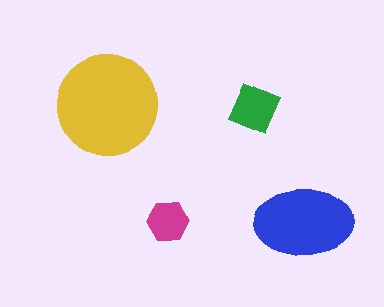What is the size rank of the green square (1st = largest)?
3rd.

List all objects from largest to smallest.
The yellow circle, the blue ellipse, the green square, the magenta hexagon.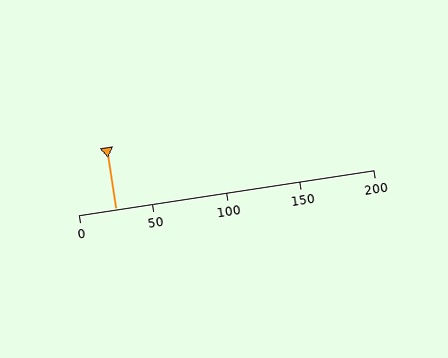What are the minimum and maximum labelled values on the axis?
The axis runs from 0 to 200.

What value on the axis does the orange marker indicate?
The marker indicates approximately 25.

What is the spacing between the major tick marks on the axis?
The major ticks are spaced 50 apart.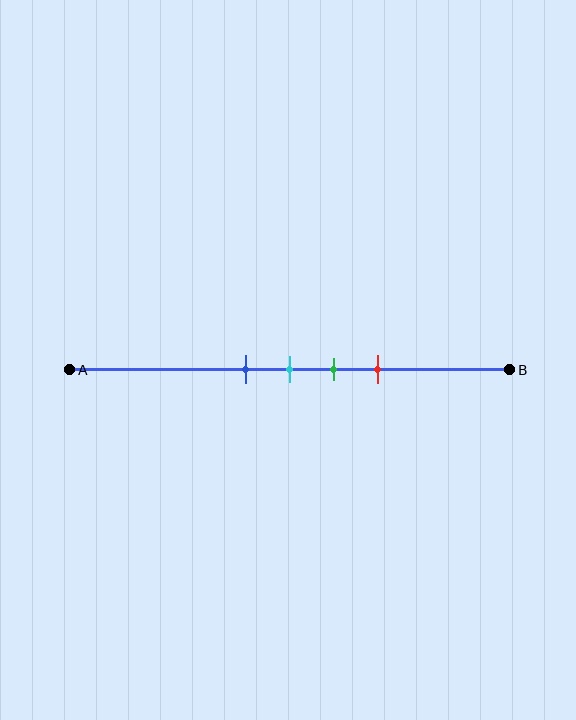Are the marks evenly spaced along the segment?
Yes, the marks are approximately evenly spaced.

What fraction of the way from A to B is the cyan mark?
The cyan mark is approximately 50% (0.5) of the way from A to B.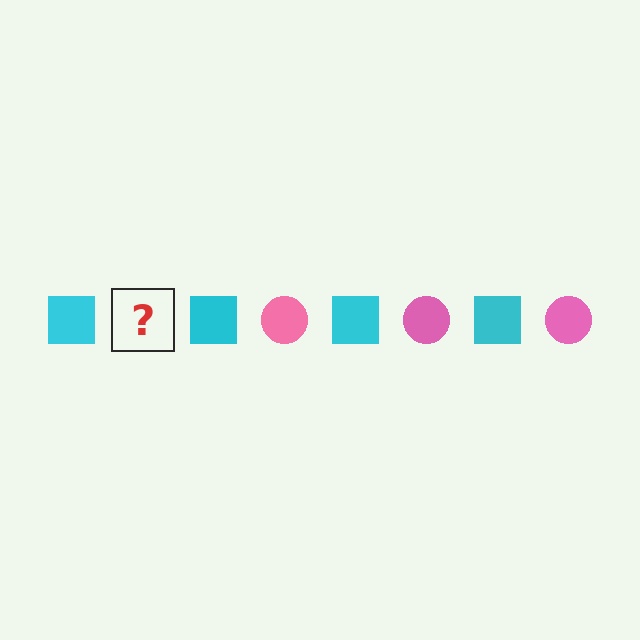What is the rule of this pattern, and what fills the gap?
The rule is that the pattern alternates between cyan square and pink circle. The gap should be filled with a pink circle.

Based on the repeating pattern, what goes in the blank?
The blank should be a pink circle.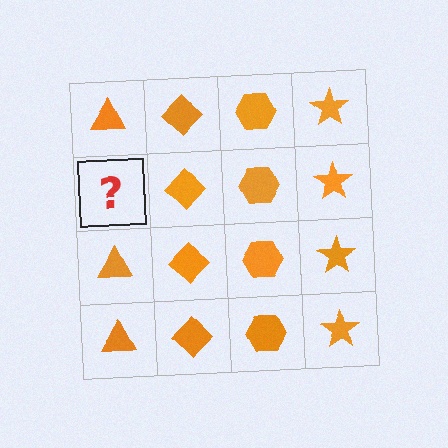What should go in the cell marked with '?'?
The missing cell should contain an orange triangle.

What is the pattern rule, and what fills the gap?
The rule is that each column has a consistent shape. The gap should be filled with an orange triangle.